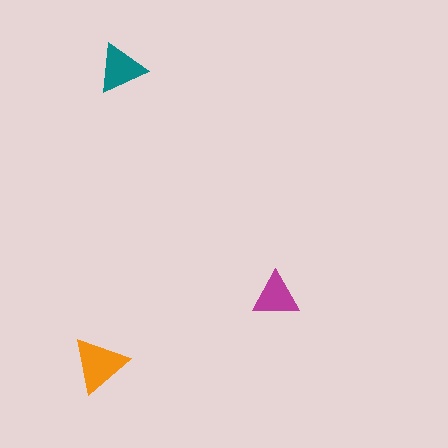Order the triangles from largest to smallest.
the orange one, the teal one, the magenta one.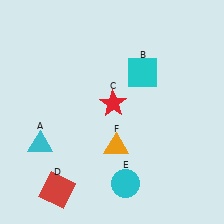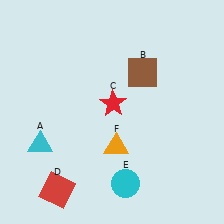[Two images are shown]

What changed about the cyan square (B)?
In Image 1, B is cyan. In Image 2, it changed to brown.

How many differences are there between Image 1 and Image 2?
There is 1 difference between the two images.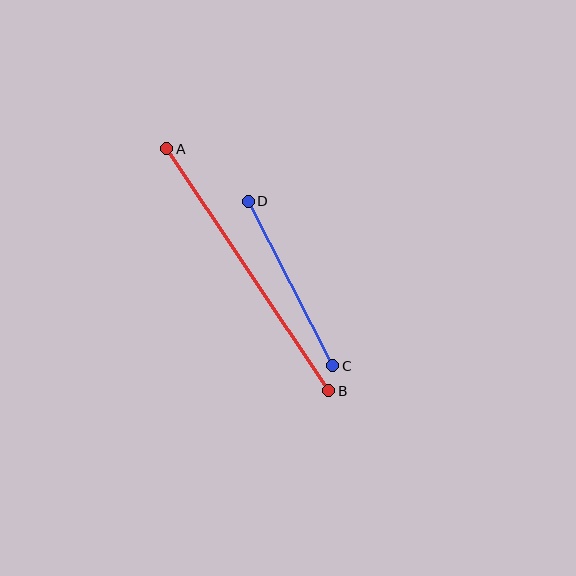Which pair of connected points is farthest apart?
Points A and B are farthest apart.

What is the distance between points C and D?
The distance is approximately 185 pixels.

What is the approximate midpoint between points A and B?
The midpoint is at approximately (248, 270) pixels.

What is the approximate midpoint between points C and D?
The midpoint is at approximately (291, 283) pixels.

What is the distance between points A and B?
The distance is approximately 291 pixels.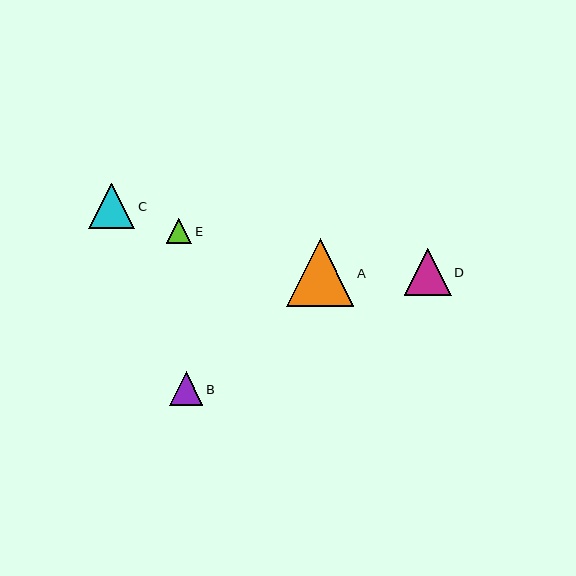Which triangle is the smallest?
Triangle E is the smallest with a size of approximately 25 pixels.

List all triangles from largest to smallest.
From largest to smallest: A, D, C, B, E.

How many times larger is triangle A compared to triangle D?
Triangle A is approximately 1.5 times the size of triangle D.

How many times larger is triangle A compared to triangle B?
Triangle A is approximately 2.0 times the size of triangle B.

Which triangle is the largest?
Triangle A is the largest with a size of approximately 68 pixels.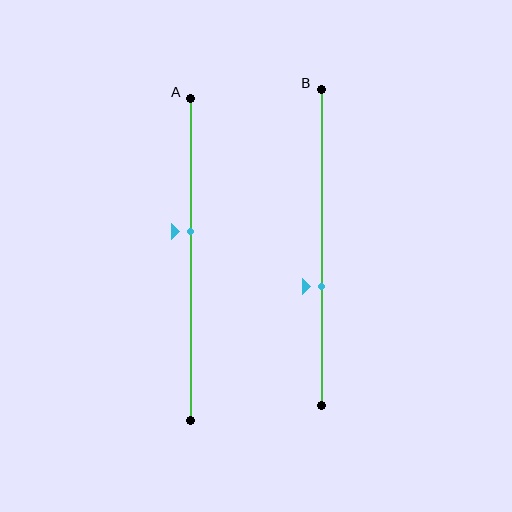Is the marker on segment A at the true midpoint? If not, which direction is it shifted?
No, the marker on segment A is shifted upward by about 9% of the segment length.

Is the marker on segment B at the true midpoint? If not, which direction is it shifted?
No, the marker on segment B is shifted downward by about 12% of the segment length.